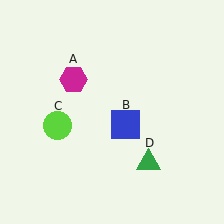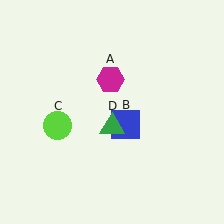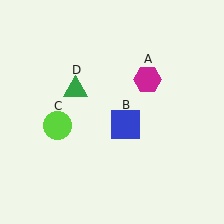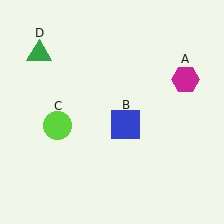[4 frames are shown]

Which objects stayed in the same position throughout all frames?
Blue square (object B) and lime circle (object C) remained stationary.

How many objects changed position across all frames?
2 objects changed position: magenta hexagon (object A), green triangle (object D).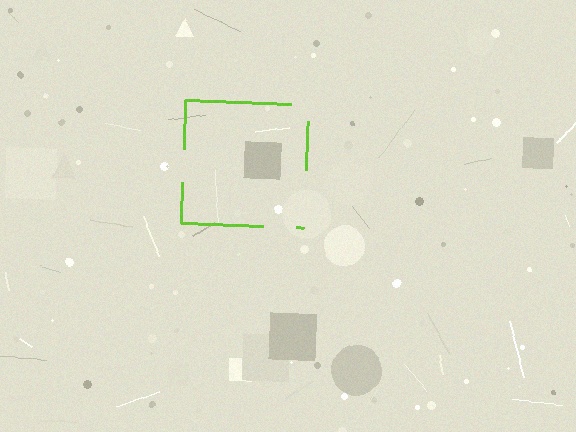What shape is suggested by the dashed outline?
The dashed outline suggests a square.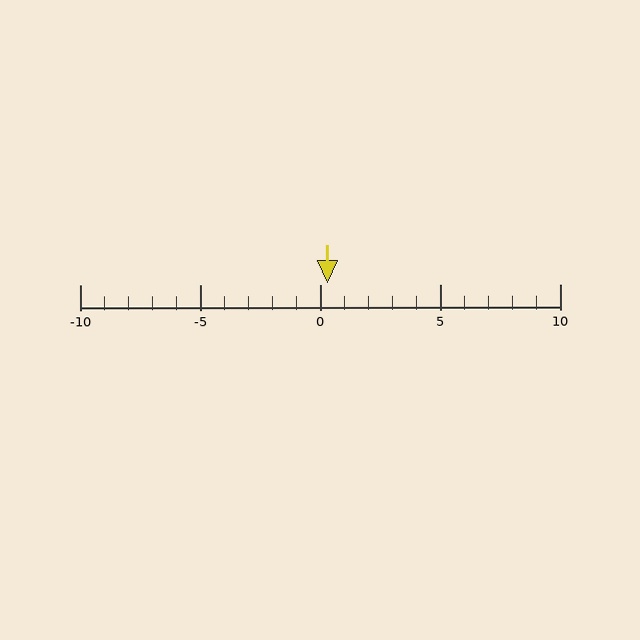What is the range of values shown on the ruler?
The ruler shows values from -10 to 10.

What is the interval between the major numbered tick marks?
The major tick marks are spaced 5 units apart.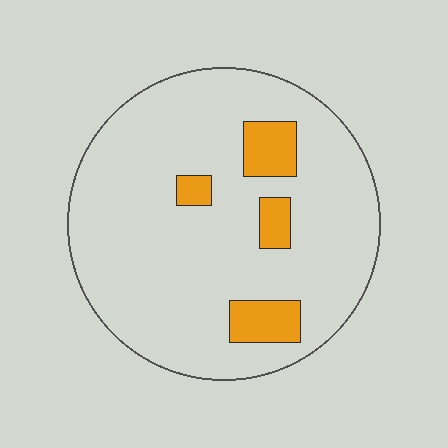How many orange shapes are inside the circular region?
4.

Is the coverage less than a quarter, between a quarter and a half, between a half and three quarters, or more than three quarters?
Less than a quarter.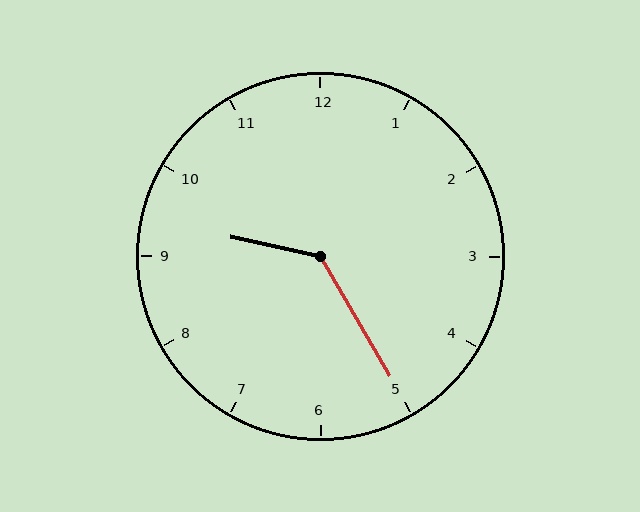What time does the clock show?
9:25.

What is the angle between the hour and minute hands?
Approximately 132 degrees.